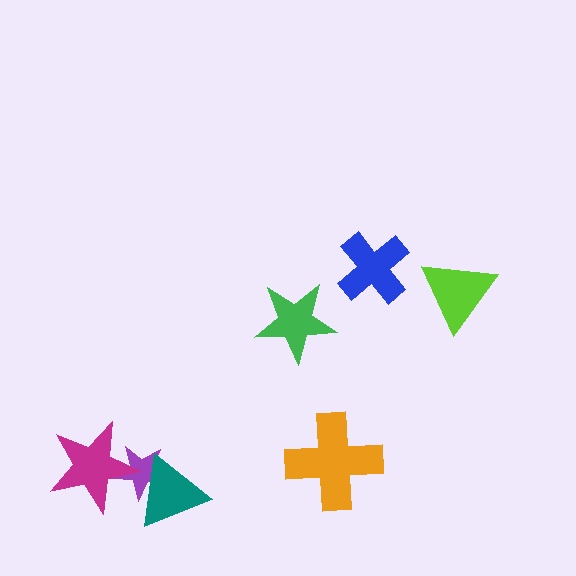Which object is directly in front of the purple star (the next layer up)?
The magenta star is directly in front of the purple star.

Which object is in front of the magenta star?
The teal triangle is in front of the magenta star.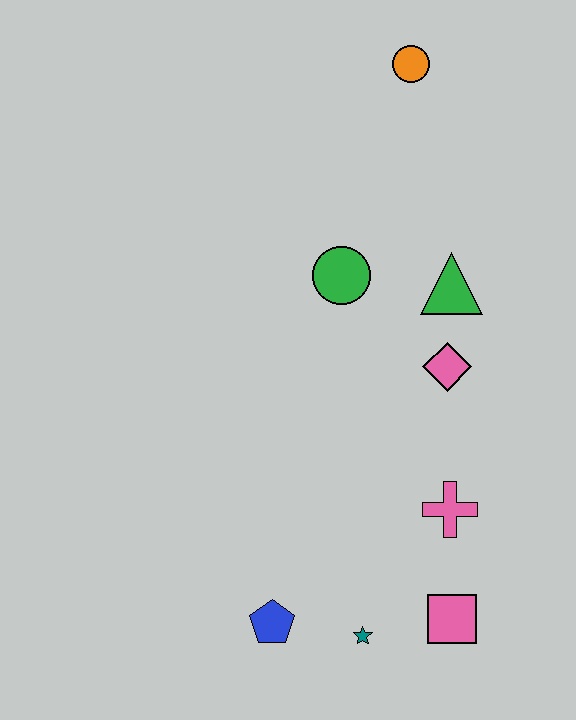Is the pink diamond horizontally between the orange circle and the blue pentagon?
No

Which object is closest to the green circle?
The green triangle is closest to the green circle.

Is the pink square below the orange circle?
Yes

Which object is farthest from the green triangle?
The blue pentagon is farthest from the green triangle.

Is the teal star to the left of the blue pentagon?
No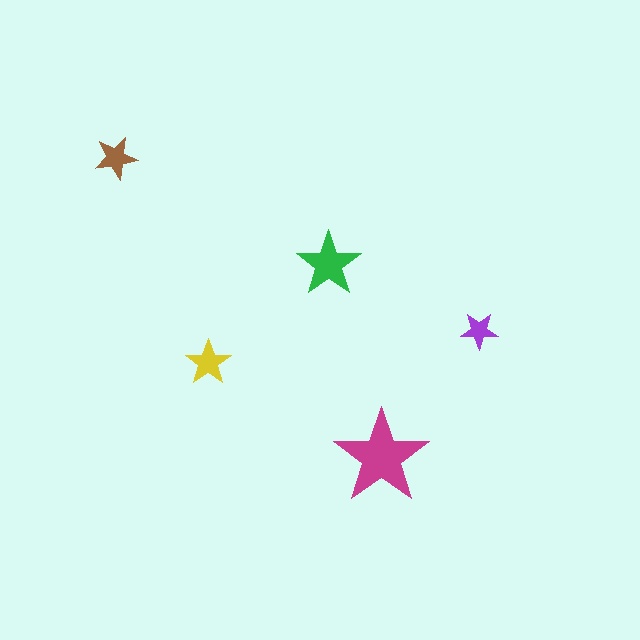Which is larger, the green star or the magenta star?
The magenta one.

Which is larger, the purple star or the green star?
The green one.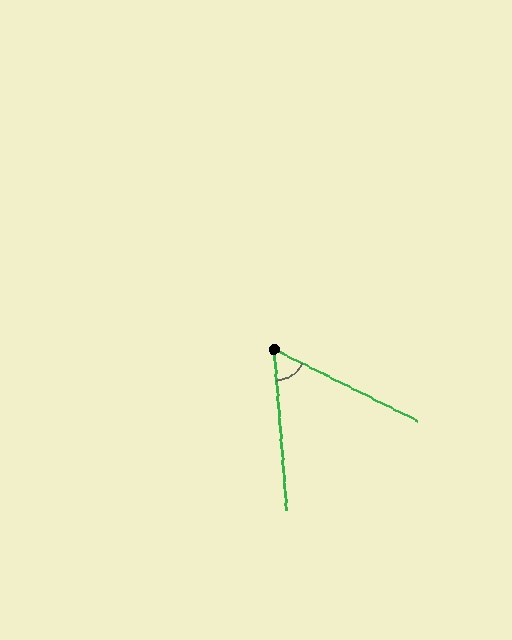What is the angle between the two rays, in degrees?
Approximately 59 degrees.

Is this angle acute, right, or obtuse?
It is acute.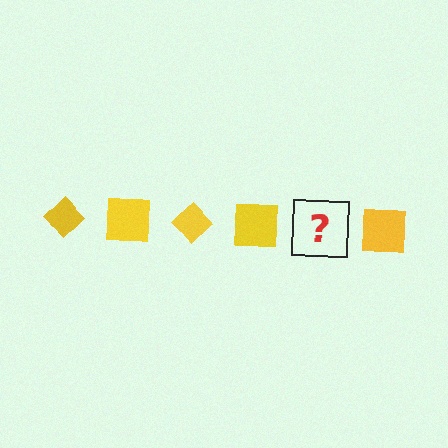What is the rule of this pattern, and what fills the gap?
The rule is that the pattern cycles through diamond, square shapes in yellow. The gap should be filled with a yellow diamond.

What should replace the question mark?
The question mark should be replaced with a yellow diamond.